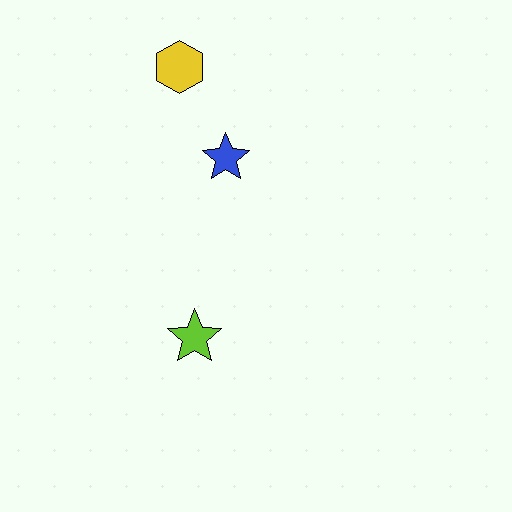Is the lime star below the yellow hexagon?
Yes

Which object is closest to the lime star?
The blue star is closest to the lime star.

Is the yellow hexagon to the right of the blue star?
No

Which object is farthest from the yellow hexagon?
The lime star is farthest from the yellow hexagon.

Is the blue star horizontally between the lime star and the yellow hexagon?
No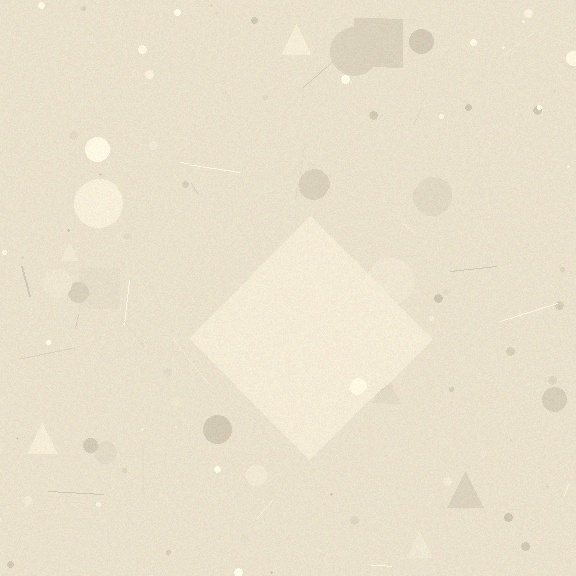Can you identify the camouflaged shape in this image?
The camouflaged shape is a diamond.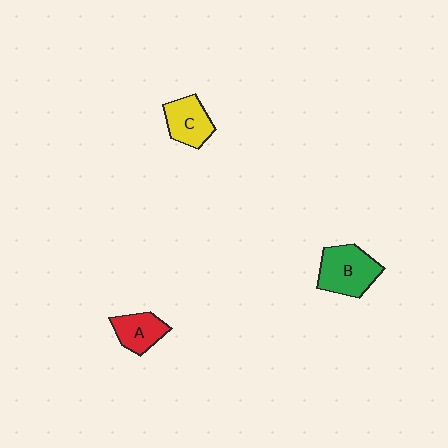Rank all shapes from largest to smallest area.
From largest to smallest: B (green), C (yellow), A (red).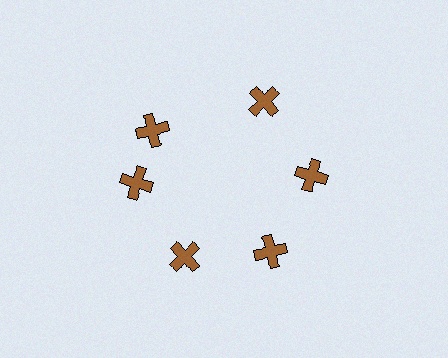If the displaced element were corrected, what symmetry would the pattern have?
It would have 6-fold rotational symmetry — the pattern would map onto itself every 60 degrees.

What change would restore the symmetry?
The symmetry would be restored by rotating it back into even spacing with its neighbors so that all 6 crosses sit at equal angles and equal distance from the center.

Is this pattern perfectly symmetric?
No. The 6 brown crosses are arranged in a ring, but one element near the 11 o'clock position is rotated out of alignment along the ring, breaking the 6-fold rotational symmetry.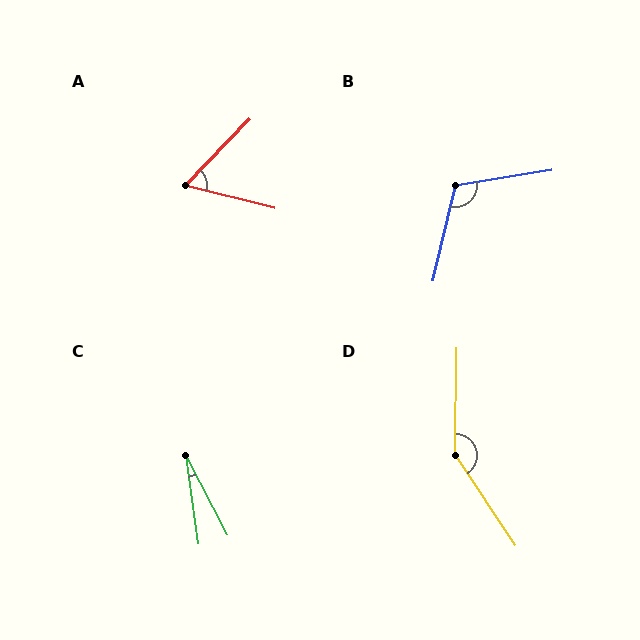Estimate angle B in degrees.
Approximately 112 degrees.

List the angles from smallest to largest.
C (19°), A (60°), B (112°), D (146°).